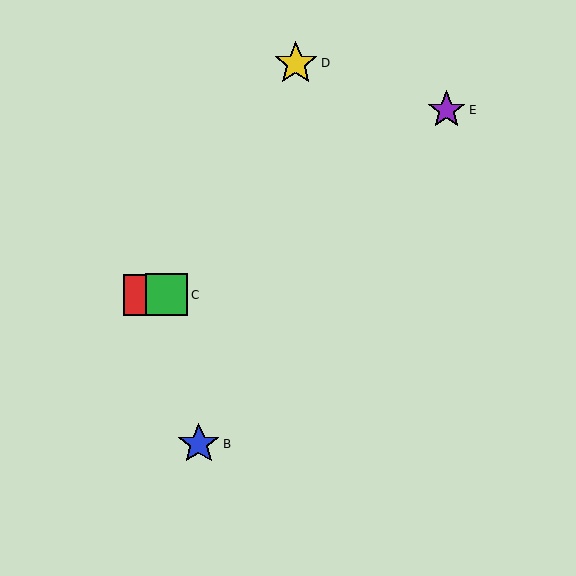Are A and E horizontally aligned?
No, A is at y≈295 and E is at y≈110.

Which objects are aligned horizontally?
Objects A, C are aligned horizontally.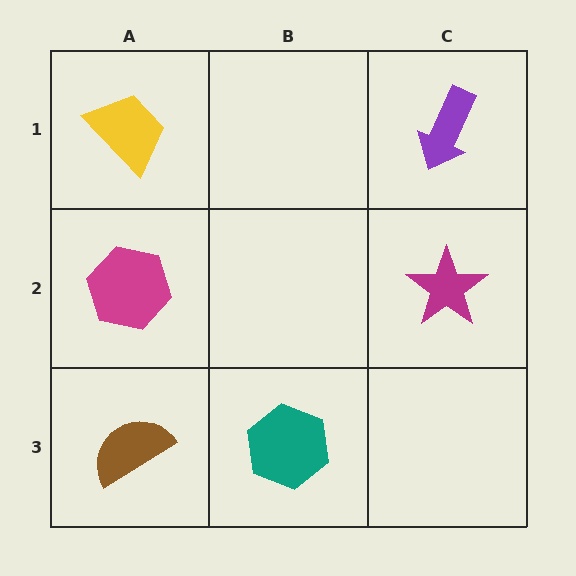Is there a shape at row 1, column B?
No, that cell is empty.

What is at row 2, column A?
A magenta hexagon.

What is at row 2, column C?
A magenta star.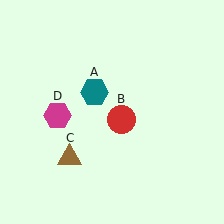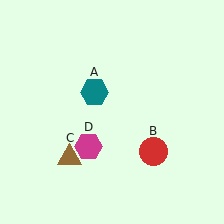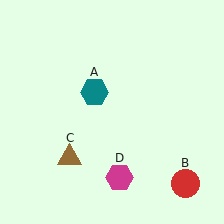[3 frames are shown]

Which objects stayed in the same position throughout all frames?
Teal hexagon (object A) and brown triangle (object C) remained stationary.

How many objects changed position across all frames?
2 objects changed position: red circle (object B), magenta hexagon (object D).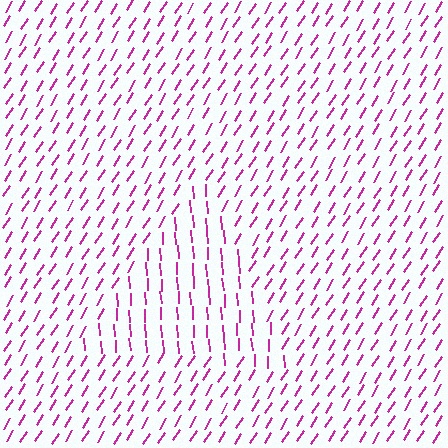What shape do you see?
I see a triangle.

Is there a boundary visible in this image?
Yes, there is a texture boundary formed by a change in line orientation.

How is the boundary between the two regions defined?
The boundary is defined purely by a change in line orientation (approximately 36 degrees difference). All lines are the same color and thickness.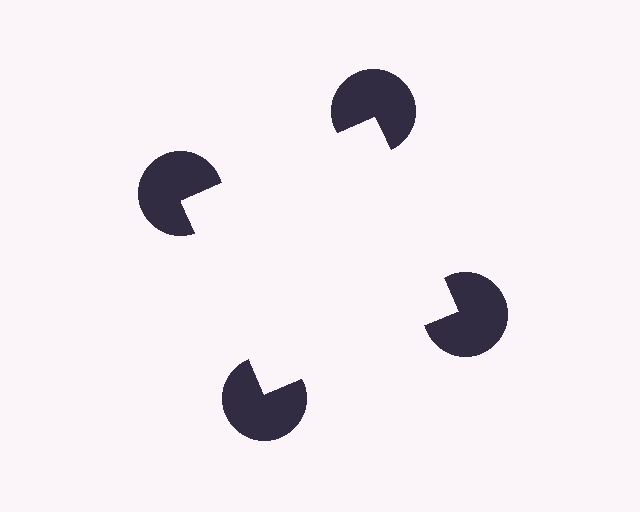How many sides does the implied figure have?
4 sides.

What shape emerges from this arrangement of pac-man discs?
An illusory square — its edges are inferred from the aligned wedge cuts in the pac-man discs, not physically drawn.